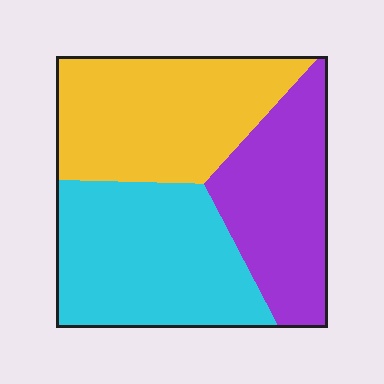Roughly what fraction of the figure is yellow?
Yellow covers roughly 35% of the figure.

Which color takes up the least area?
Purple, at roughly 30%.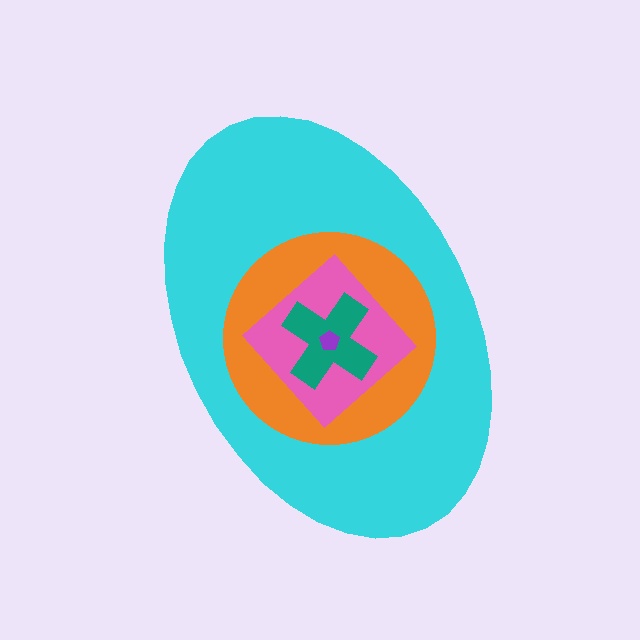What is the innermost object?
The purple pentagon.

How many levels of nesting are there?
5.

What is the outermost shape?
The cyan ellipse.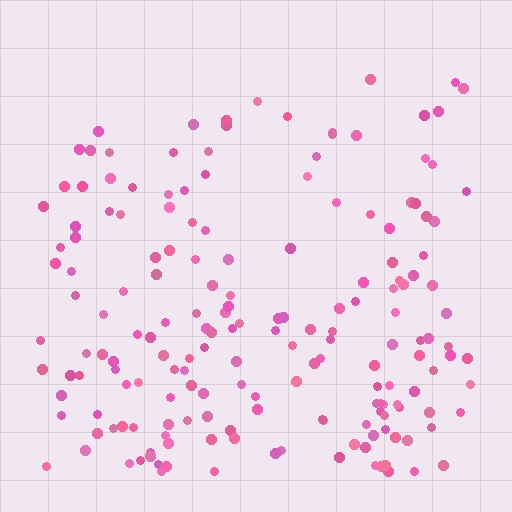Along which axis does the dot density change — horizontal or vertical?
Vertical.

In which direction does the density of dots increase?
From top to bottom, with the bottom side densest.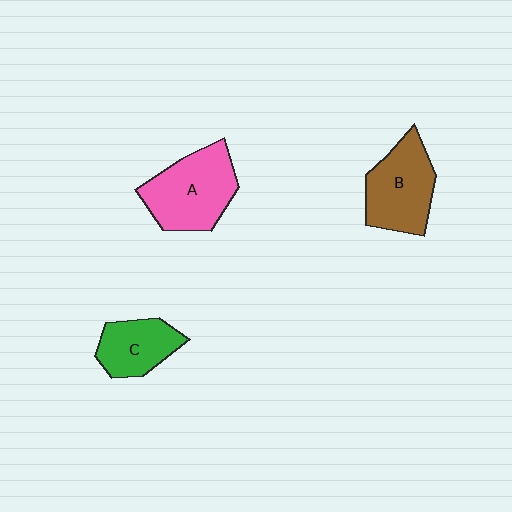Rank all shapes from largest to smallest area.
From largest to smallest: A (pink), B (brown), C (green).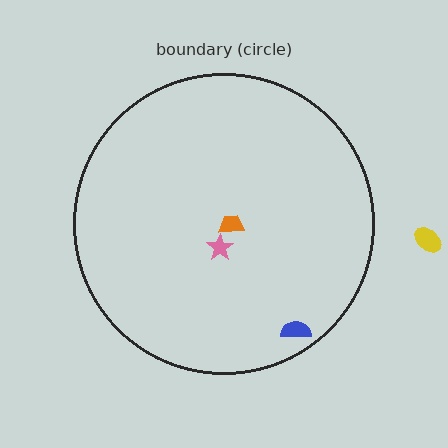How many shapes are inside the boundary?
3 inside, 1 outside.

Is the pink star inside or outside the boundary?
Inside.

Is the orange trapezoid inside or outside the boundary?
Inside.